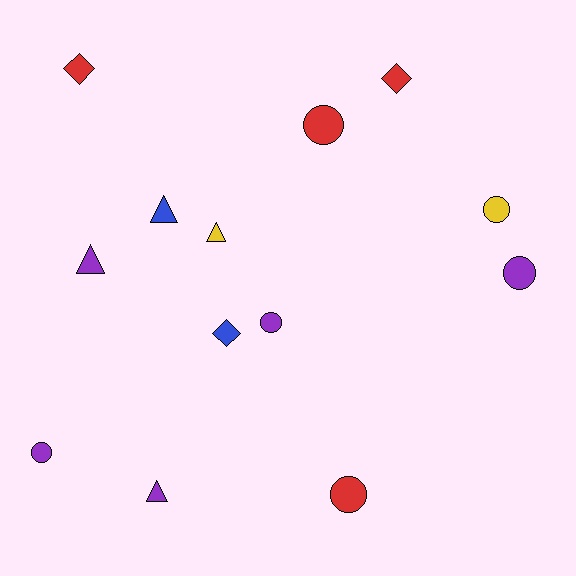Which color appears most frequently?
Purple, with 5 objects.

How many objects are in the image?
There are 13 objects.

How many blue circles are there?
There are no blue circles.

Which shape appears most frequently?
Circle, with 6 objects.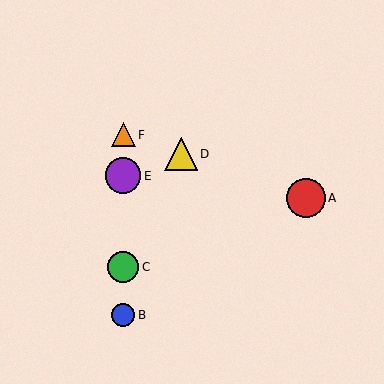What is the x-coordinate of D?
Object D is at x≈181.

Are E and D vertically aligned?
No, E is at x≈123 and D is at x≈181.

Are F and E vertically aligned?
Yes, both are at x≈123.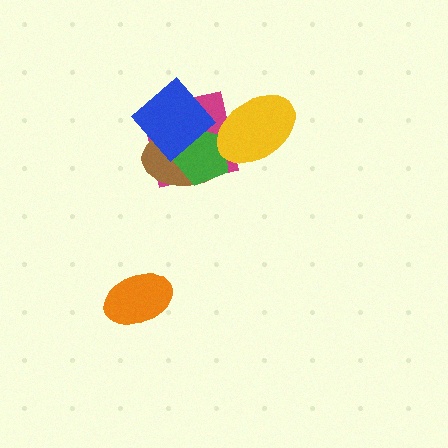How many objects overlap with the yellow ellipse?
2 objects overlap with the yellow ellipse.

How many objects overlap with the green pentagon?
4 objects overlap with the green pentagon.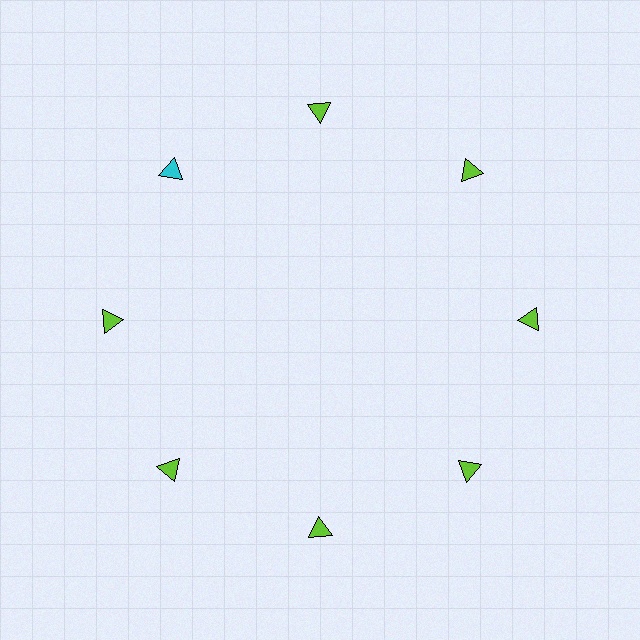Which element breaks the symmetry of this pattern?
The cyan triangle at roughly the 10 o'clock position breaks the symmetry. All other shapes are lime triangles.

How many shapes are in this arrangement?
There are 8 shapes arranged in a ring pattern.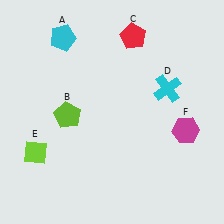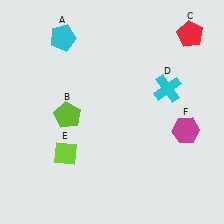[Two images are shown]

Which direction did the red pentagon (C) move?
The red pentagon (C) moved right.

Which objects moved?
The objects that moved are: the red pentagon (C), the lime diamond (E).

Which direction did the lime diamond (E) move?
The lime diamond (E) moved right.